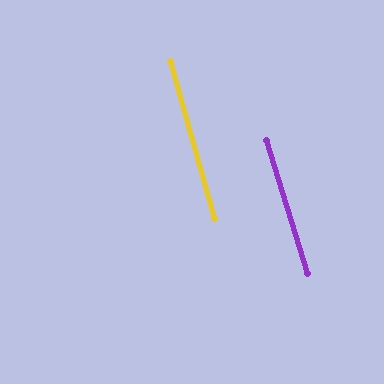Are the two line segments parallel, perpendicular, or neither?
Parallel — their directions differ by only 1.3°.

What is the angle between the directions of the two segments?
Approximately 1 degree.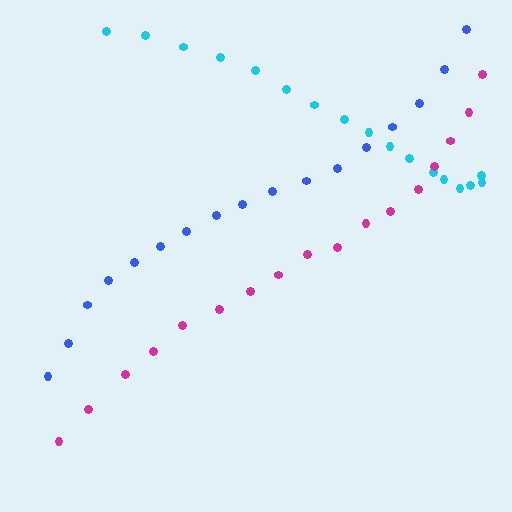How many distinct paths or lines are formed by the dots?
There are 3 distinct paths.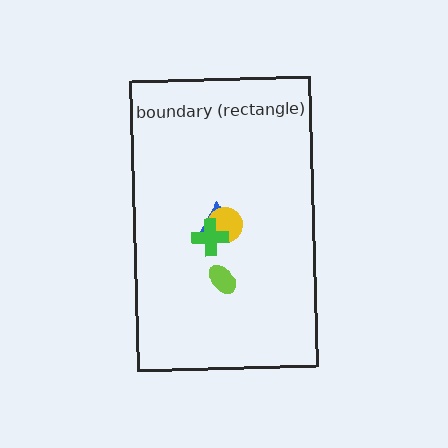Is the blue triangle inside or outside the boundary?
Inside.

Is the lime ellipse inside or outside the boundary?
Inside.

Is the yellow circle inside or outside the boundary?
Inside.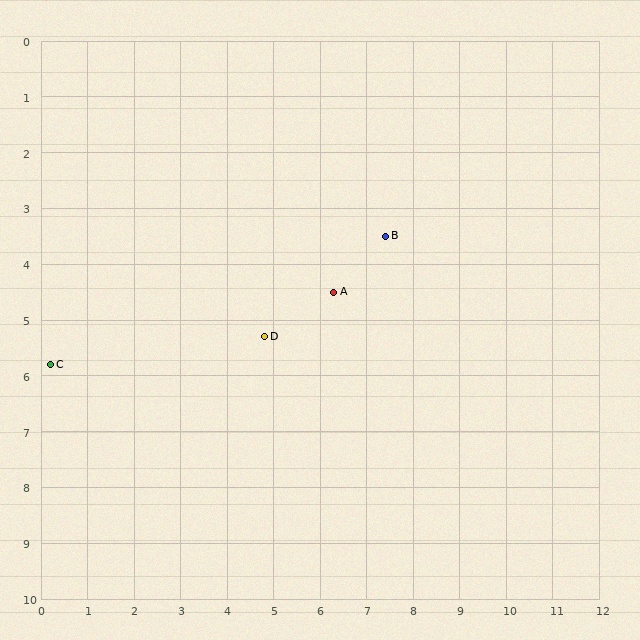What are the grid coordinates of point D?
Point D is at approximately (4.8, 5.3).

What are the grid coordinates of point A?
Point A is at approximately (6.3, 4.5).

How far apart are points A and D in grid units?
Points A and D are about 1.7 grid units apart.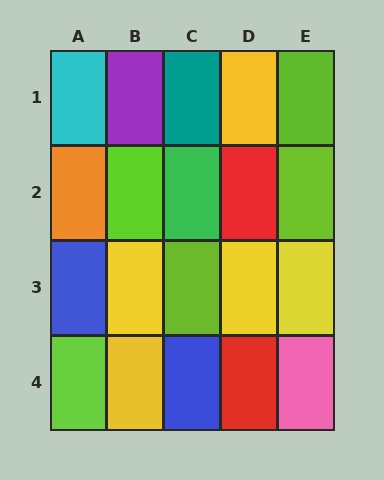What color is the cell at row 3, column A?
Blue.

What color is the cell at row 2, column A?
Orange.